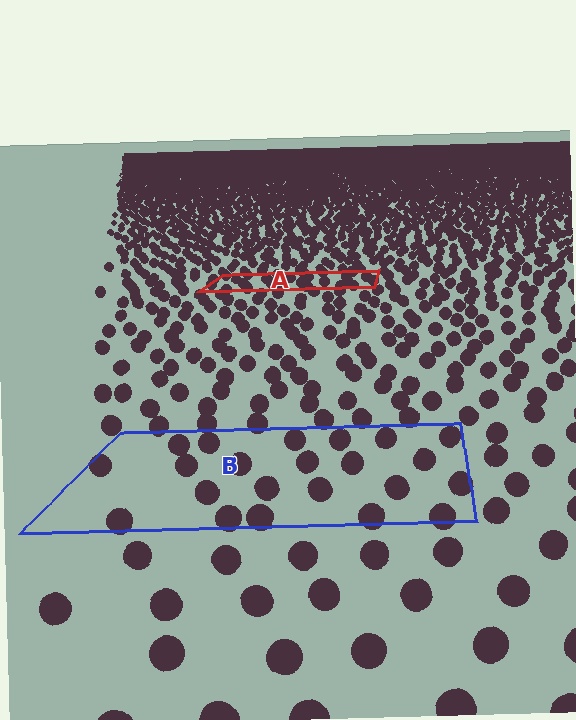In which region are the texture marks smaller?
The texture marks are smaller in region A, because it is farther away.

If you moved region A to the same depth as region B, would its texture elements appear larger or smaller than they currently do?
They would appear larger. At a closer depth, the same texture elements are projected at a bigger on-screen size.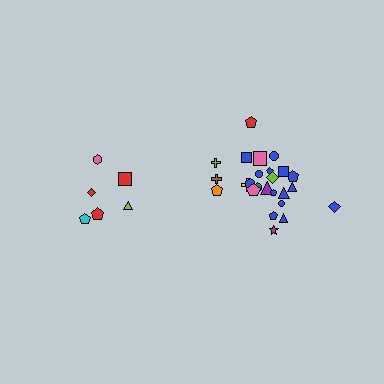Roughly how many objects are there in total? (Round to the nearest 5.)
Roughly 30 objects in total.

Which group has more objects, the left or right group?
The right group.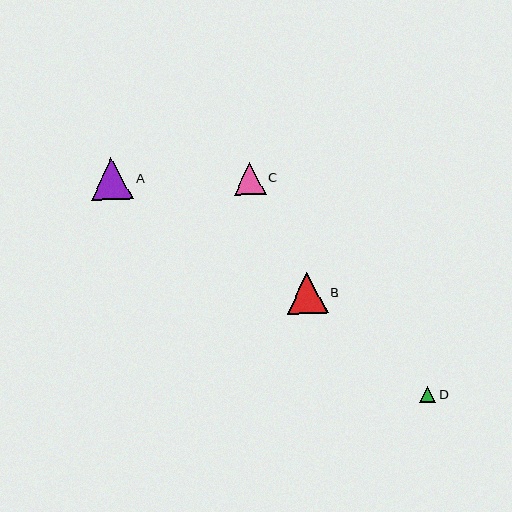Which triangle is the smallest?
Triangle D is the smallest with a size of approximately 16 pixels.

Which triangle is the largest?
Triangle A is the largest with a size of approximately 42 pixels.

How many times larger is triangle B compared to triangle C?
Triangle B is approximately 1.3 times the size of triangle C.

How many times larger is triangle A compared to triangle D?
Triangle A is approximately 2.6 times the size of triangle D.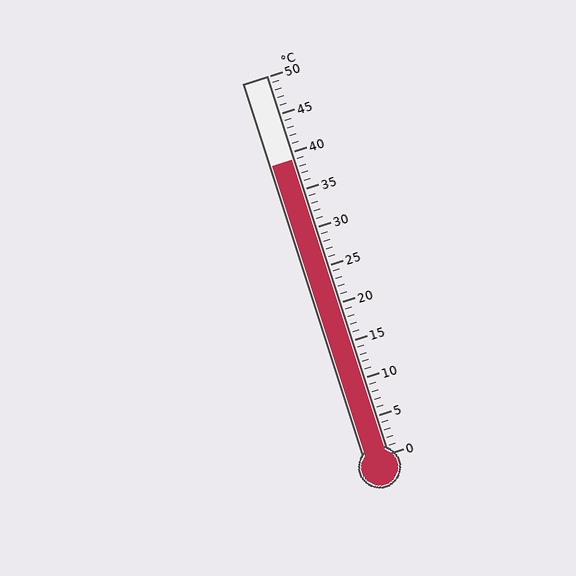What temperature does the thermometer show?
The thermometer shows approximately 39°C.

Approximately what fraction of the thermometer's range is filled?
The thermometer is filled to approximately 80% of its range.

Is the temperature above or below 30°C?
The temperature is above 30°C.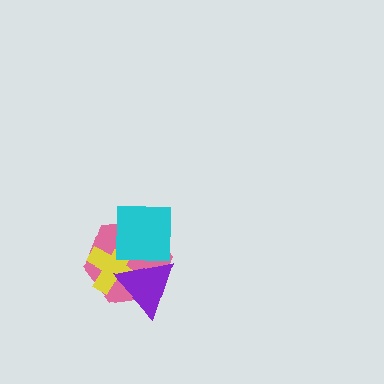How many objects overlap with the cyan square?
3 objects overlap with the cyan square.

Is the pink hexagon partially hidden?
Yes, it is partially covered by another shape.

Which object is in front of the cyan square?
The purple triangle is in front of the cyan square.